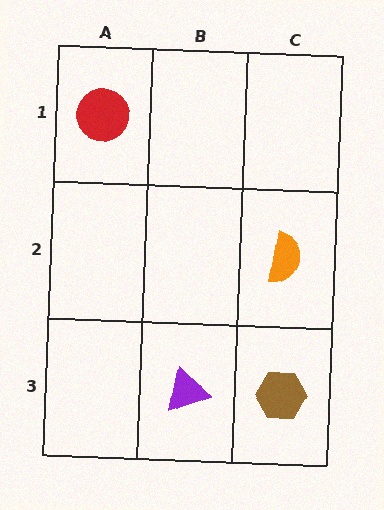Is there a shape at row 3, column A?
No, that cell is empty.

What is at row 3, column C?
A brown hexagon.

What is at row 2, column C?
An orange semicircle.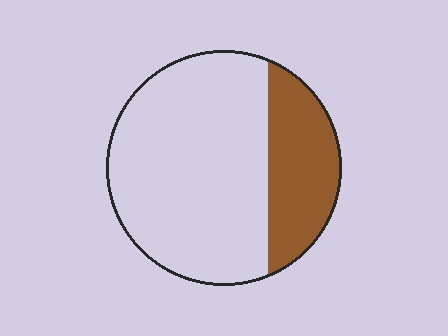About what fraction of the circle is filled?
About one quarter (1/4).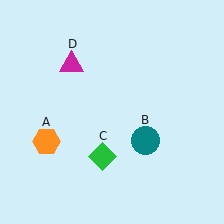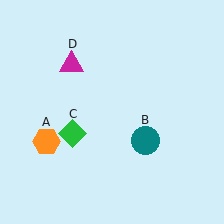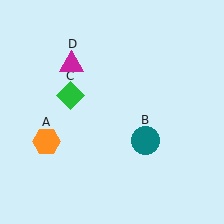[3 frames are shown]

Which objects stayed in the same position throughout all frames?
Orange hexagon (object A) and teal circle (object B) and magenta triangle (object D) remained stationary.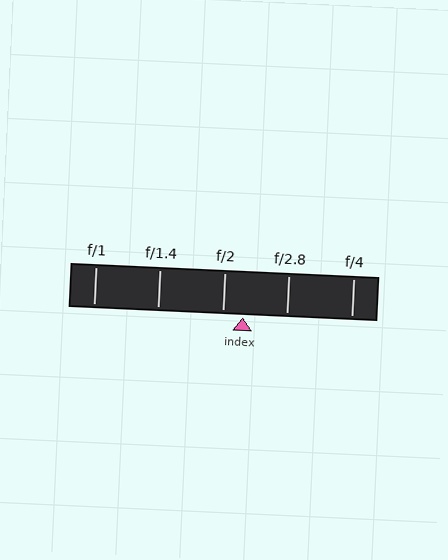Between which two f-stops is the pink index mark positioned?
The index mark is between f/2 and f/2.8.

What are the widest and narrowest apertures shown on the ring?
The widest aperture shown is f/1 and the narrowest is f/4.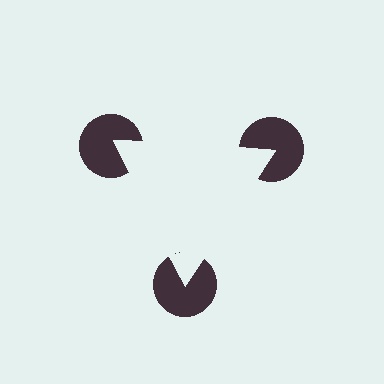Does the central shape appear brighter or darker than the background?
It typically appears slightly brighter than the background, even though no actual brightness change is drawn.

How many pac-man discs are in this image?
There are 3 — one at each vertex of the illusory triangle.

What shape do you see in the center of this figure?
An illusory triangle — its edges are inferred from the aligned wedge cuts in the pac-man discs, not physically drawn.